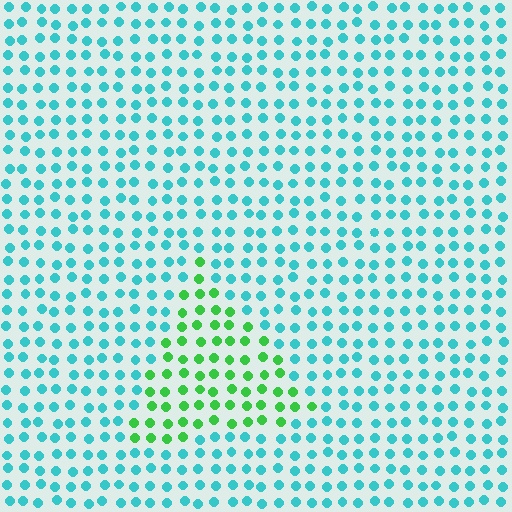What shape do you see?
I see a triangle.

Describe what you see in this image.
The image is filled with small cyan elements in a uniform arrangement. A triangle-shaped region is visible where the elements are tinted to a slightly different hue, forming a subtle color boundary.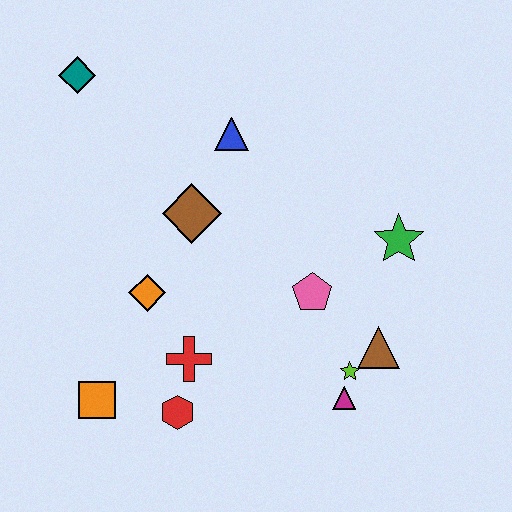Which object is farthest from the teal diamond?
The magenta triangle is farthest from the teal diamond.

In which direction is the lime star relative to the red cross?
The lime star is to the right of the red cross.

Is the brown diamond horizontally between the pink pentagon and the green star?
No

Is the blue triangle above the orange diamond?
Yes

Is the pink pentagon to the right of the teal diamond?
Yes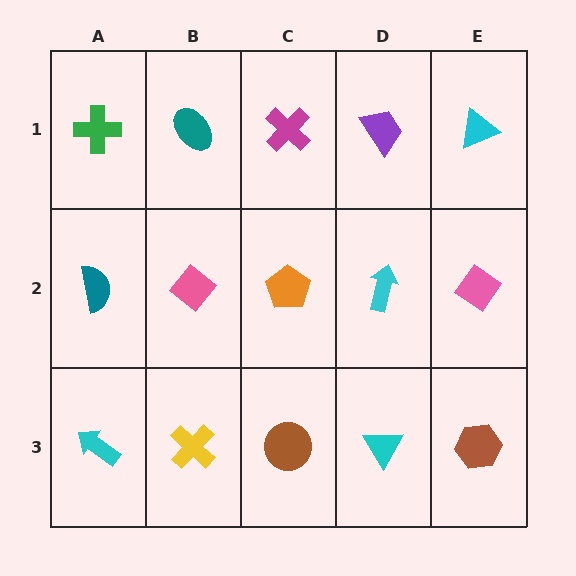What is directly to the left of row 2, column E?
A cyan arrow.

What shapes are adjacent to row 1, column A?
A teal semicircle (row 2, column A), a teal ellipse (row 1, column B).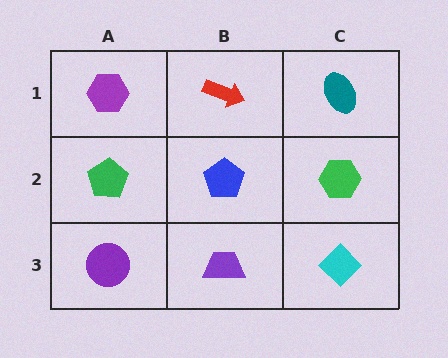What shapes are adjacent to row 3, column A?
A green pentagon (row 2, column A), a purple trapezoid (row 3, column B).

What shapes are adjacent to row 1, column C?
A green hexagon (row 2, column C), a red arrow (row 1, column B).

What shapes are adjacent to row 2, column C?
A teal ellipse (row 1, column C), a cyan diamond (row 3, column C), a blue pentagon (row 2, column B).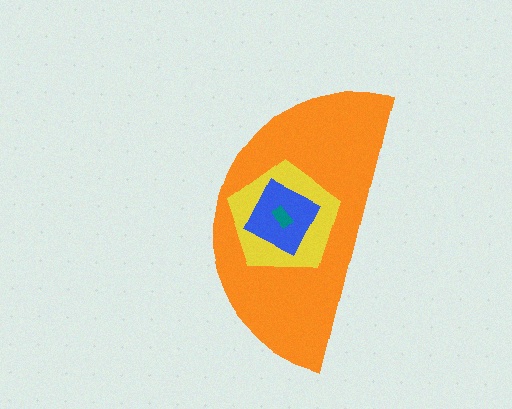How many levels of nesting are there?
4.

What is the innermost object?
The teal rectangle.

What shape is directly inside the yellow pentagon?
The blue diamond.